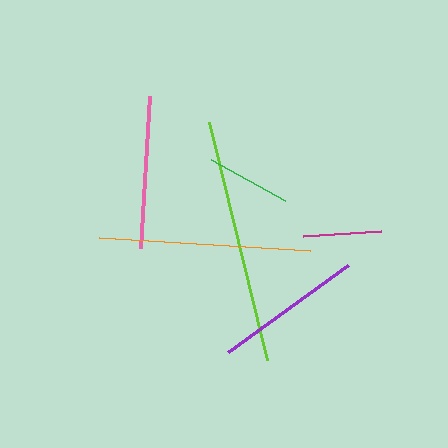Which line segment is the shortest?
The magenta line is the shortest at approximately 78 pixels.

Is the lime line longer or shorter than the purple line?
The lime line is longer than the purple line.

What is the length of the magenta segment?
The magenta segment is approximately 78 pixels long.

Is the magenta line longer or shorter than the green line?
The green line is longer than the magenta line.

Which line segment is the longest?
The lime line is the longest at approximately 245 pixels.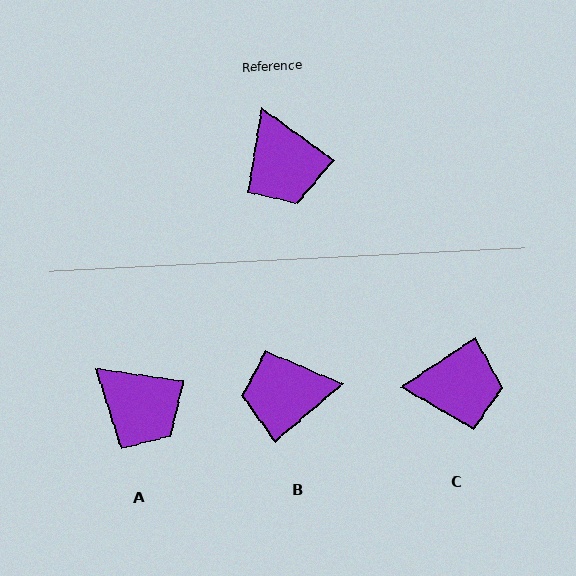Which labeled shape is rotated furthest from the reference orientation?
B, about 104 degrees away.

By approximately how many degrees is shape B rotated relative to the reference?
Approximately 104 degrees clockwise.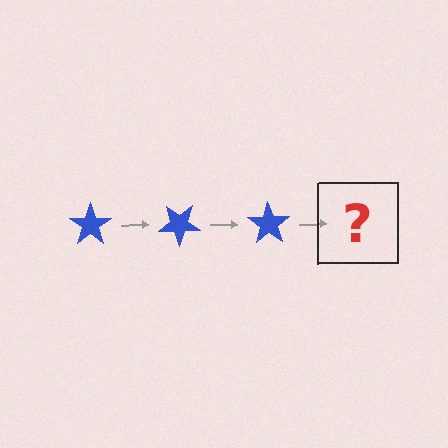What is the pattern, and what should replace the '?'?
The pattern is that the star rotates 35 degrees each step. The '?' should be a blue star rotated 105 degrees.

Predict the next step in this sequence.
The next step is a blue star rotated 105 degrees.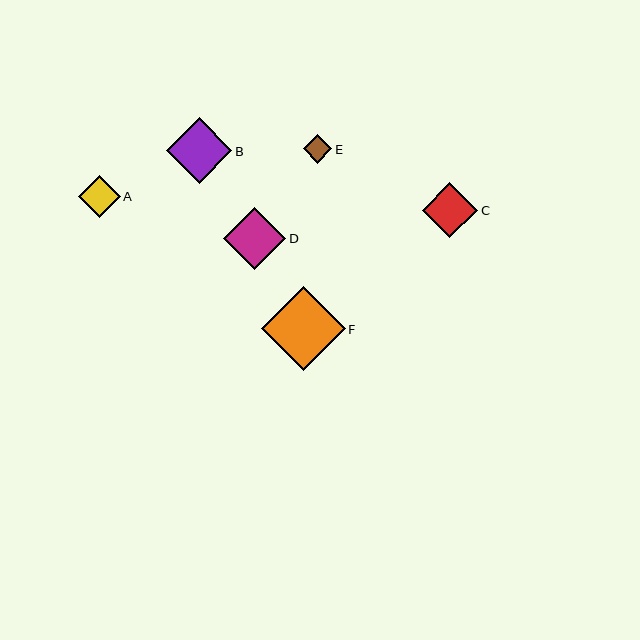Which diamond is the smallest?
Diamond E is the smallest with a size of approximately 28 pixels.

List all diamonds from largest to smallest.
From largest to smallest: F, B, D, C, A, E.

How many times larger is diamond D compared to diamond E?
Diamond D is approximately 2.2 times the size of diamond E.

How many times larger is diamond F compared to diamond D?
Diamond F is approximately 1.3 times the size of diamond D.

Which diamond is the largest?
Diamond F is the largest with a size of approximately 84 pixels.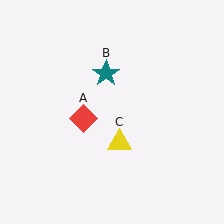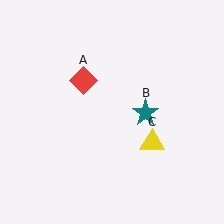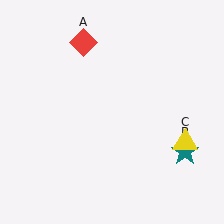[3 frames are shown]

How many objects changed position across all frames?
3 objects changed position: red diamond (object A), teal star (object B), yellow triangle (object C).